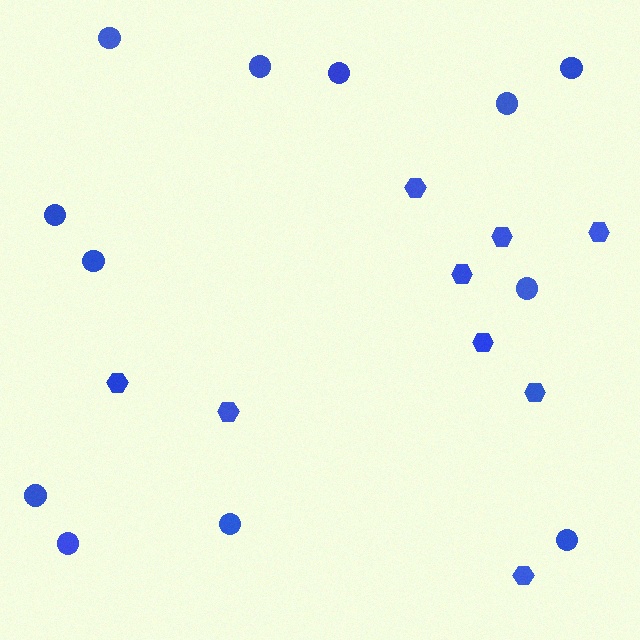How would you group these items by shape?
There are 2 groups: one group of hexagons (9) and one group of circles (12).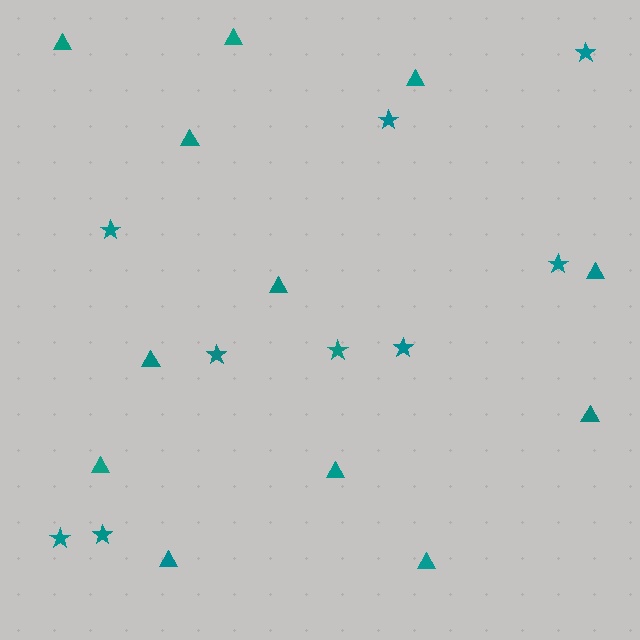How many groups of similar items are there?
There are 2 groups: one group of stars (9) and one group of triangles (12).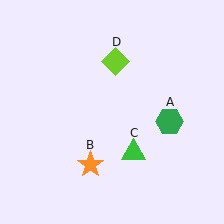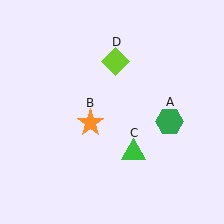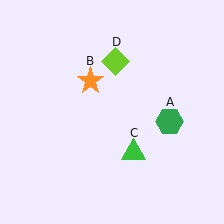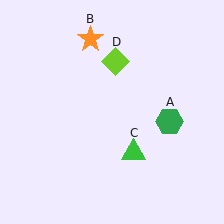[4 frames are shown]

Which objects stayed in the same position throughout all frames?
Green hexagon (object A) and green triangle (object C) and lime diamond (object D) remained stationary.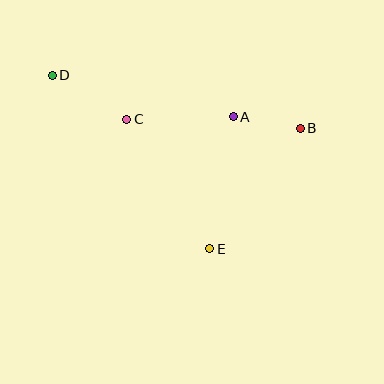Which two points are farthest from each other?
Points B and D are farthest from each other.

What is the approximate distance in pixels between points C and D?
The distance between C and D is approximately 86 pixels.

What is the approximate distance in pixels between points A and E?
The distance between A and E is approximately 134 pixels.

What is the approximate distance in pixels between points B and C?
The distance between B and C is approximately 174 pixels.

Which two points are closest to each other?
Points A and B are closest to each other.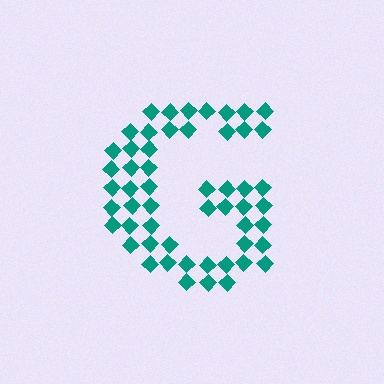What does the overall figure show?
The overall figure shows the letter G.